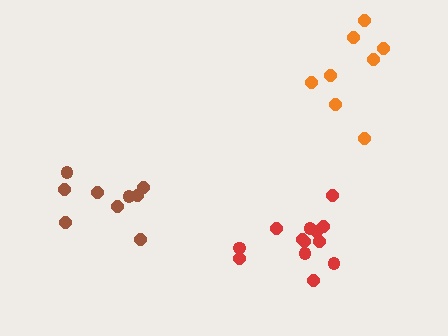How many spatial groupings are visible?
There are 3 spatial groupings.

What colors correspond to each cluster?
The clusters are colored: orange, red, brown.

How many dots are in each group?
Group 1: 8 dots, Group 2: 13 dots, Group 3: 9 dots (30 total).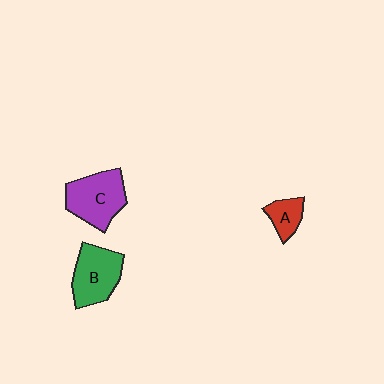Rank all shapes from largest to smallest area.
From largest to smallest: C (purple), B (green), A (red).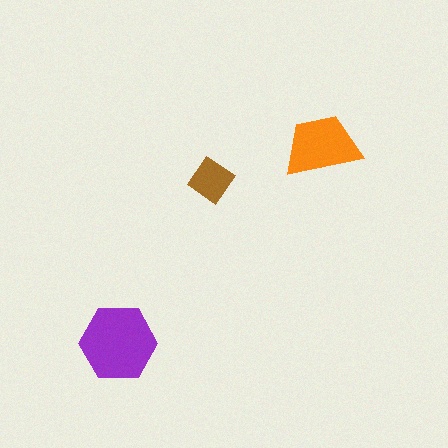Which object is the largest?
The purple hexagon.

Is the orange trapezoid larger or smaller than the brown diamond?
Larger.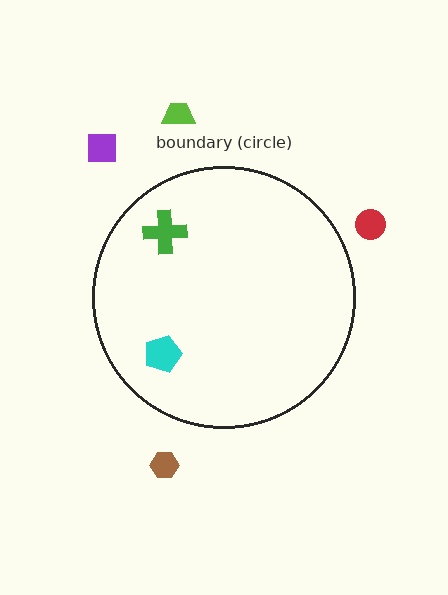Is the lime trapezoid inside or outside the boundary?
Outside.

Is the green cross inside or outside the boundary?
Inside.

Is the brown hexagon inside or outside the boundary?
Outside.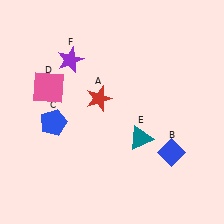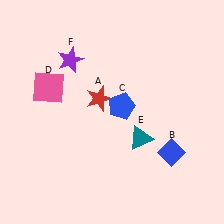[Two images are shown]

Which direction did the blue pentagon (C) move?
The blue pentagon (C) moved right.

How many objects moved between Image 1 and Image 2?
1 object moved between the two images.